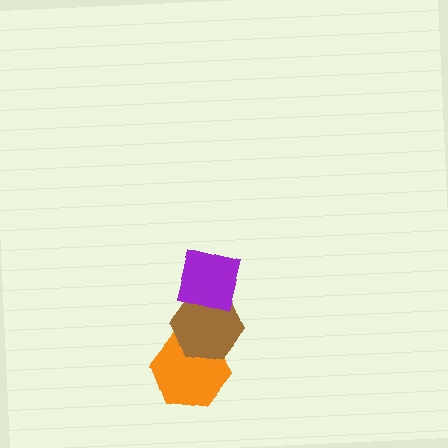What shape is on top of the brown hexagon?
The purple square is on top of the brown hexagon.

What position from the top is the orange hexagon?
The orange hexagon is 3rd from the top.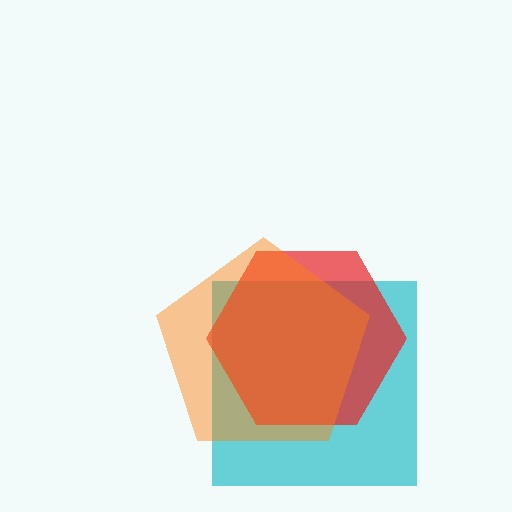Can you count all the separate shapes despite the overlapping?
Yes, there are 3 separate shapes.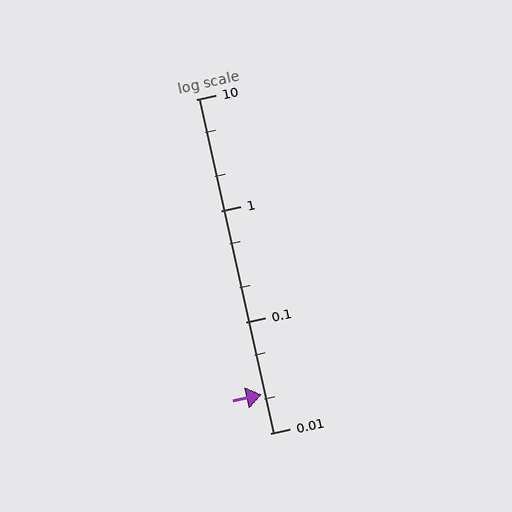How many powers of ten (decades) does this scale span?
The scale spans 3 decades, from 0.01 to 10.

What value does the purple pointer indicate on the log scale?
The pointer indicates approximately 0.022.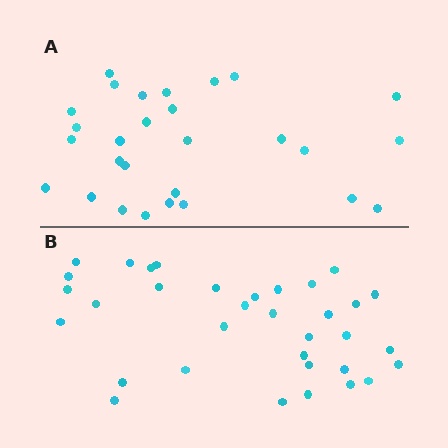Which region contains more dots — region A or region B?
Region B (the bottom region) has more dots.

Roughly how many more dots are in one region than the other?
Region B has about 6 more dots than region A.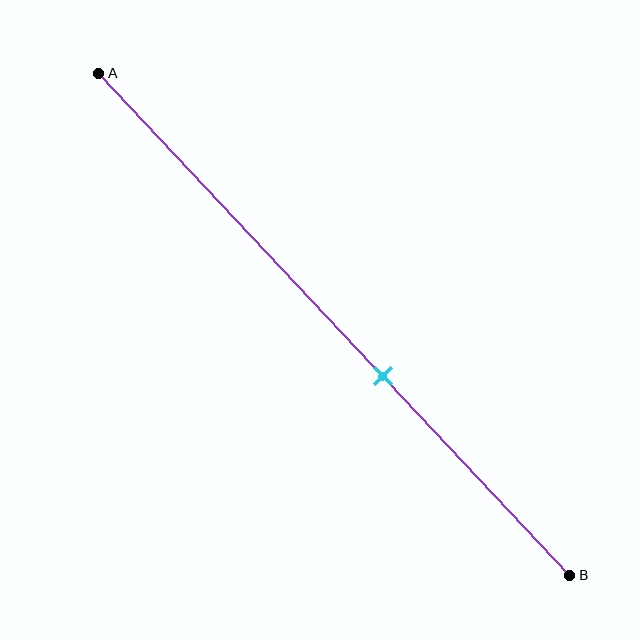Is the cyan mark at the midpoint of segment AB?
No, the mark is at about 60% from A, not at the 50% midpoint.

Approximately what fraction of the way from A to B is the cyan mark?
The cyan mark is approximately 60% of the way from A to B.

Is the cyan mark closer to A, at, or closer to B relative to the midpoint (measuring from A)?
The cyan mark is closer to point B than the midpoint of segment AB.